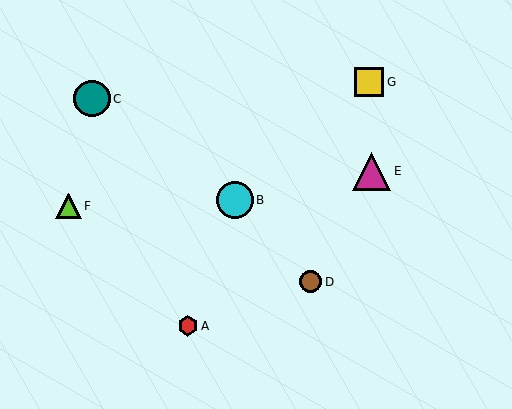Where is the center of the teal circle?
The center of the teal circle is at (92, 99).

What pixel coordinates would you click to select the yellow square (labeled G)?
Click at (369, 82) to select the yellow square G.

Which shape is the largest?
The magenta triangle (labeled E) is the largest.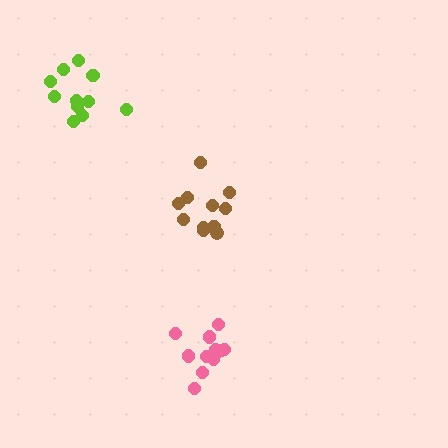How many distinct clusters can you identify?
There are 3 distinct clusters.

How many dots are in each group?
Group 1: 11 dots, Group 2: 12 dots, Group 3: 11 dots (34 total).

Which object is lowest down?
The pink cluster is bottommost.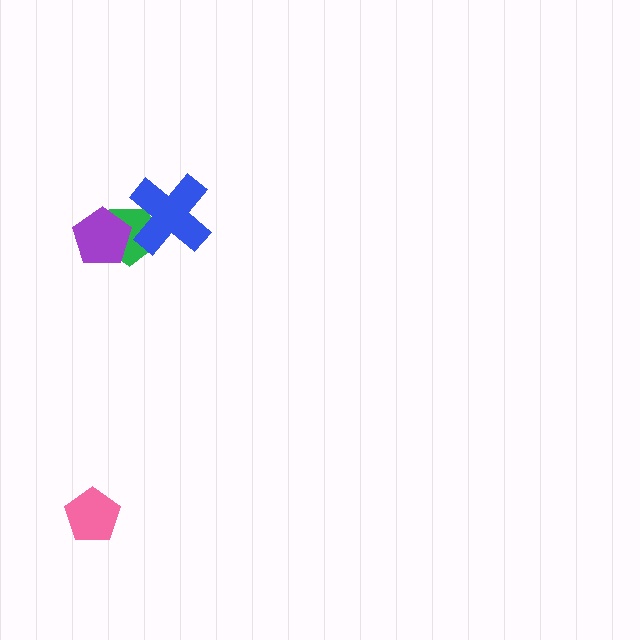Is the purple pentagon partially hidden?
No, no other shape covers it.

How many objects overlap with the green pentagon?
2 objects overlap with the green pentagon.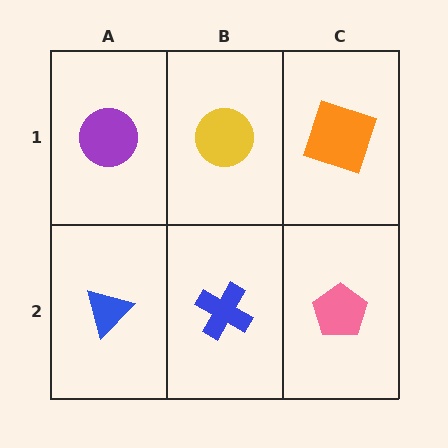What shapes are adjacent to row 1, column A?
A blue triangle (row 2, column A), a yellow circle (row 1, column B).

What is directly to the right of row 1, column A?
A yellow circle.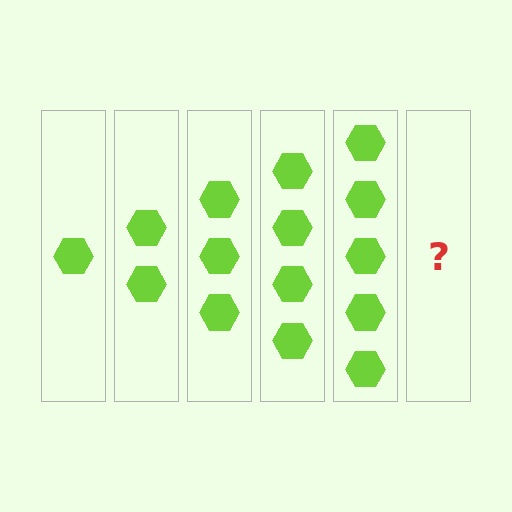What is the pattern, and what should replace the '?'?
The pattern is that each step adds one more hexagon. The '?' should be 6 hexagons.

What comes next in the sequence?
The next element should be 6 hexagons.